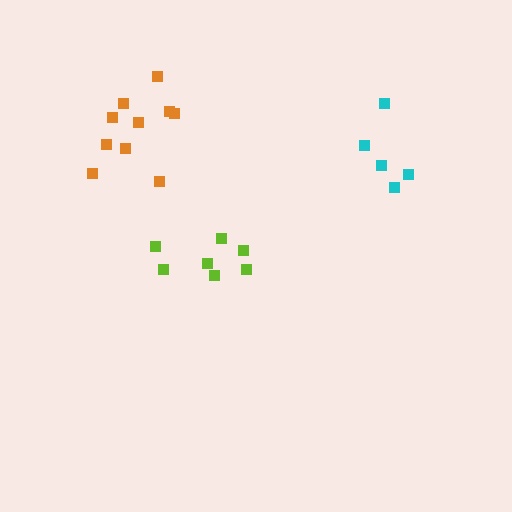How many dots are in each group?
Group 1: 5 dots, Group 2: 7 dots, Group 3: 10 dots (22 total).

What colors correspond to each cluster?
The clusters are colored: cyan, lime, orange.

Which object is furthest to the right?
The cyan cluster is rightmost.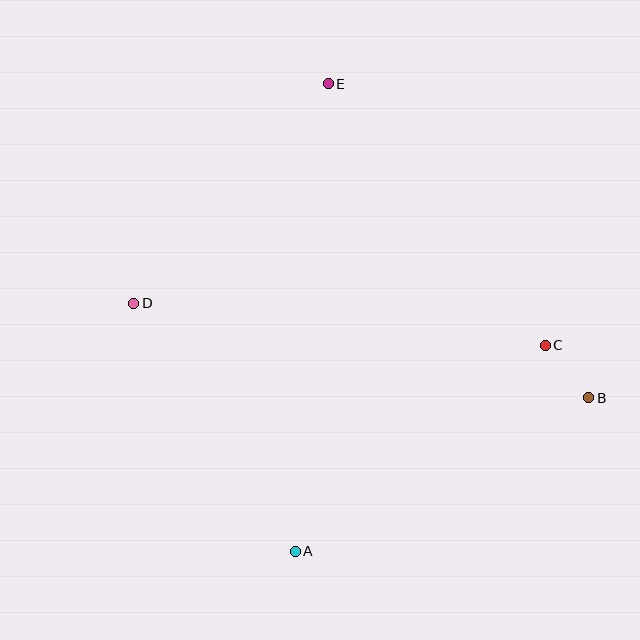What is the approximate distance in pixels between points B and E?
The distance between B and E is approximately 408 pixels.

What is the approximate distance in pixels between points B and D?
The distance between B and D is approximately 465 pixels.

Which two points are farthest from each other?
Points A and E are farthest from each other.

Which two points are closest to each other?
Points B and C are closest to each other.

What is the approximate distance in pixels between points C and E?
The distance between C and E is approximately 340 pixels.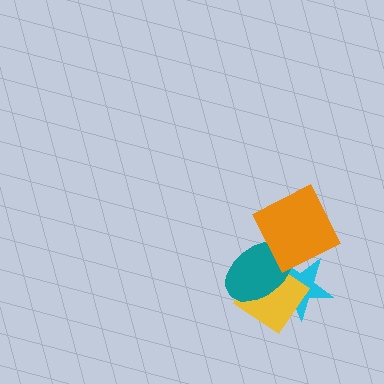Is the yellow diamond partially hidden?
Yes, it is partially covered by another shape.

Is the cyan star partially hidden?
Yes, it is partially covered by another shape.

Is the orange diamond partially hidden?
No, no other shape covers it.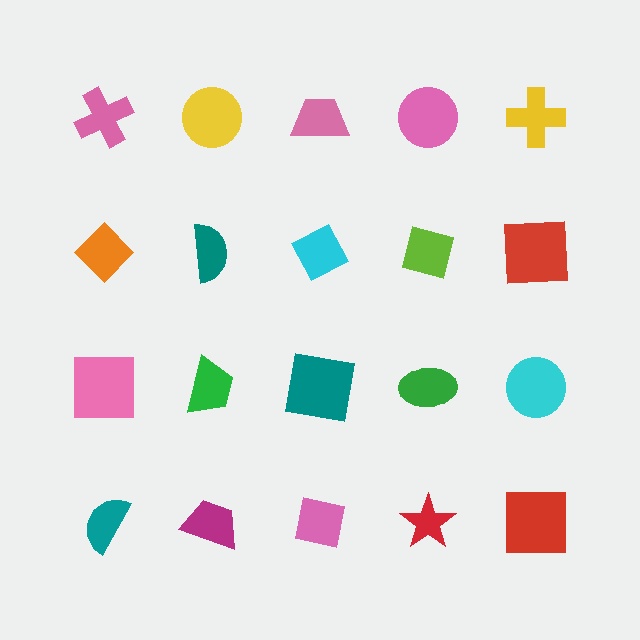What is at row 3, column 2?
A green trapezoid.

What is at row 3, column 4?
A green ellipse.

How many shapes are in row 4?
5 shapes.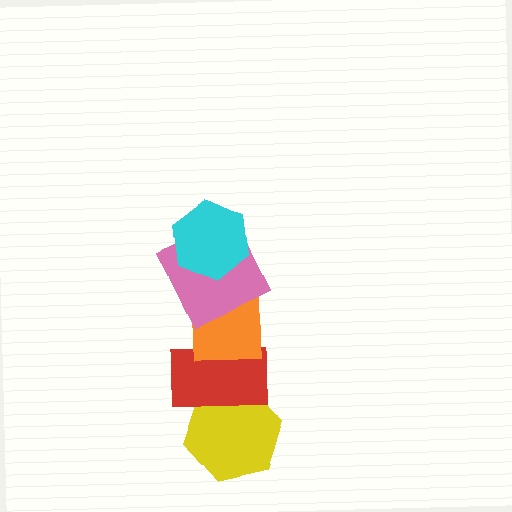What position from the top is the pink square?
The pink square is 2nd from the top.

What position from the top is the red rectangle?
The red rectangle is 4th from the top.